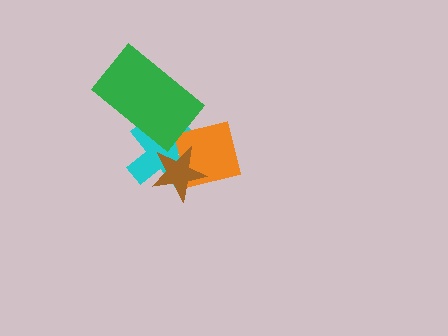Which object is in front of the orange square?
The brown star is in front of the orange square.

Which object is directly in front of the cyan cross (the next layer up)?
The orange square is directly in front of the cyan cross.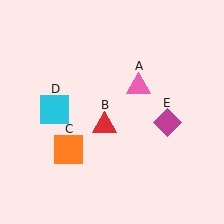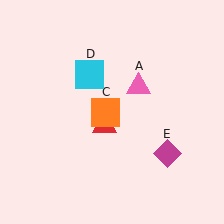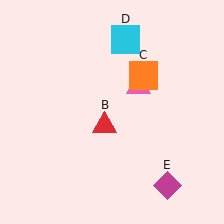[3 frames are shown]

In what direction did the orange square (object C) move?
The orange square (object C) moved up and to the right.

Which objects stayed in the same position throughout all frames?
Pink triangle (object A) and red triangle (object B) remained stationary.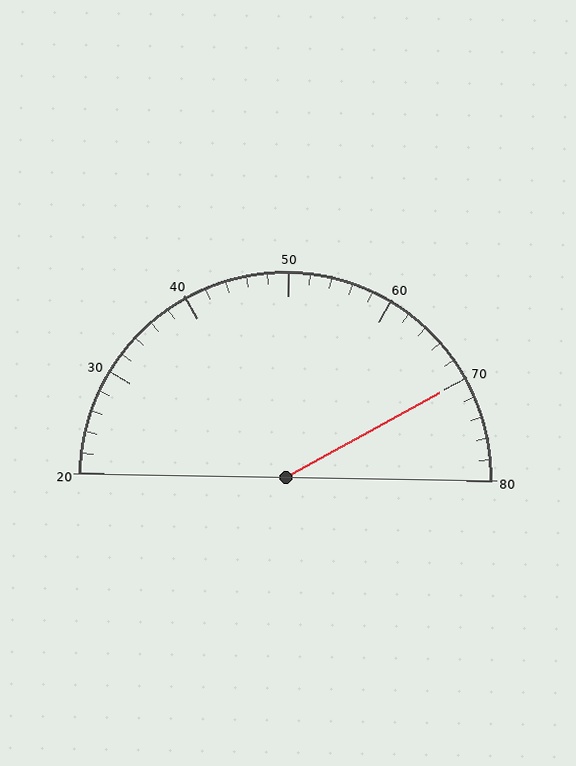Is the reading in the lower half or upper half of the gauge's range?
The reading is in the upper half of the range (20 to 80).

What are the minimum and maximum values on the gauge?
The gauge ranges from 20 to 80.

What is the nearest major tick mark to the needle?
The nearest major tick mark is 70.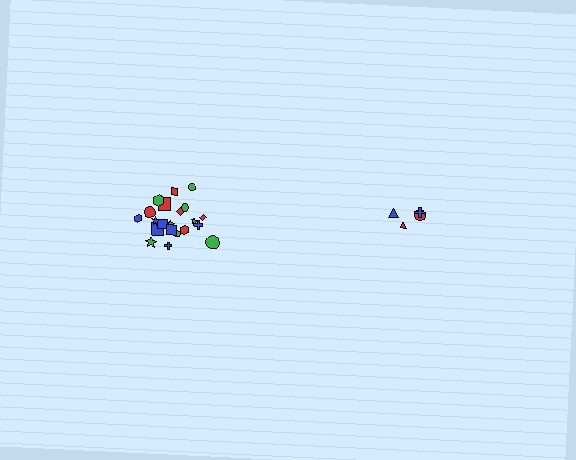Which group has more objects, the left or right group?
The left group.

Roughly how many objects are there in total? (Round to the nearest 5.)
Roughly 25 objects in total.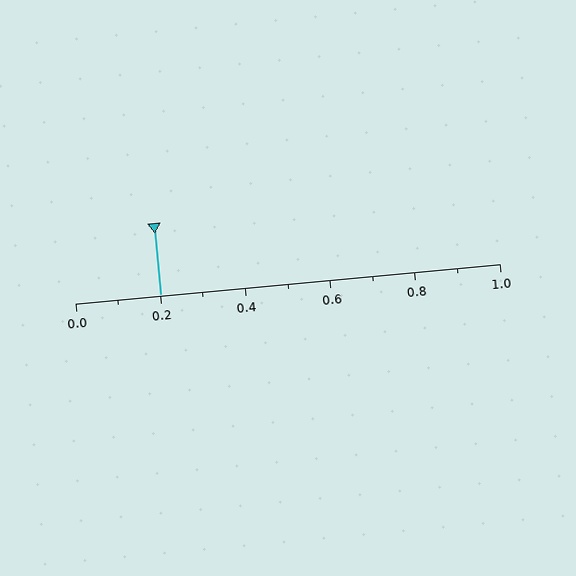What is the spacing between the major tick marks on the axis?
The major ticks are spaced 0.2 apart.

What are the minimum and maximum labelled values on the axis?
The axis runs from 0.0 to 1.0.